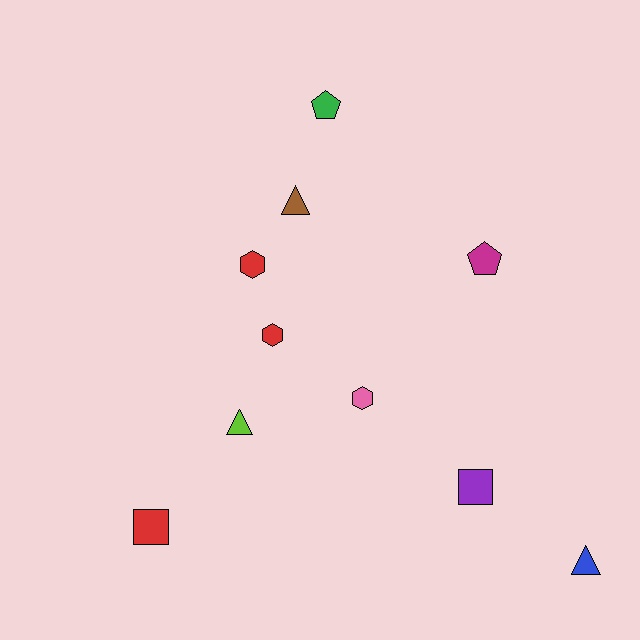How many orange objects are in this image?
There are no orange objects.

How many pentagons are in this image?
There are 2 pentagons.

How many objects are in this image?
There are 10 objects.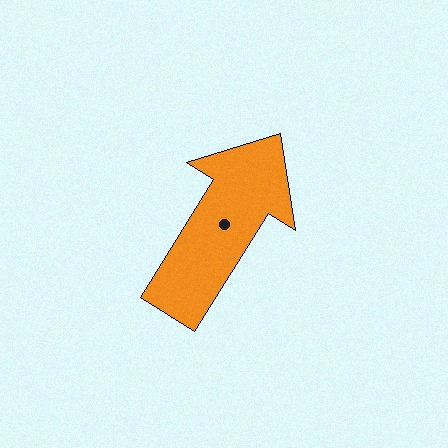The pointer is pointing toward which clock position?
Roughly 1 o'clock.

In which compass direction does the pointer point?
Northeast.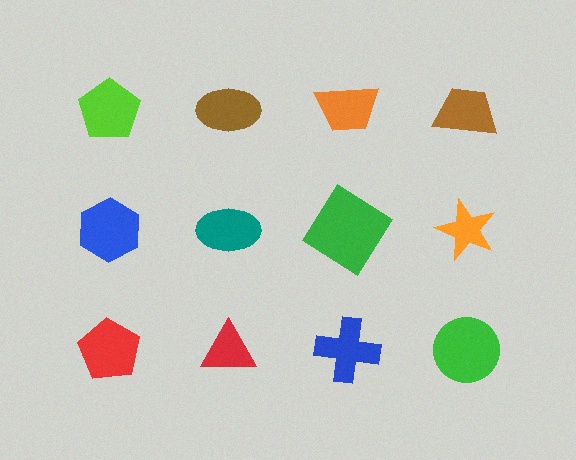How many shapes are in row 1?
4 shapes.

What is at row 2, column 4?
An orange star.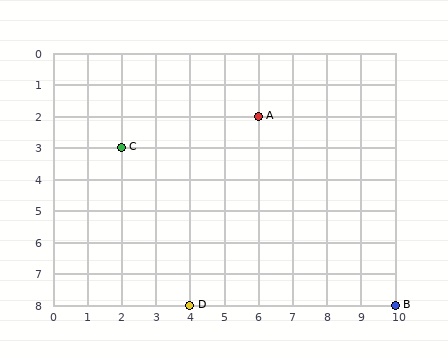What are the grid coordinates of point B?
Point B is at grid coordinates (10, 8).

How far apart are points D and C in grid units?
Points D and C are 2 columns and 5 rows apart (about 5.4 grid units diagonally).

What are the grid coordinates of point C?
Point C is at grid coordinates (2, 3).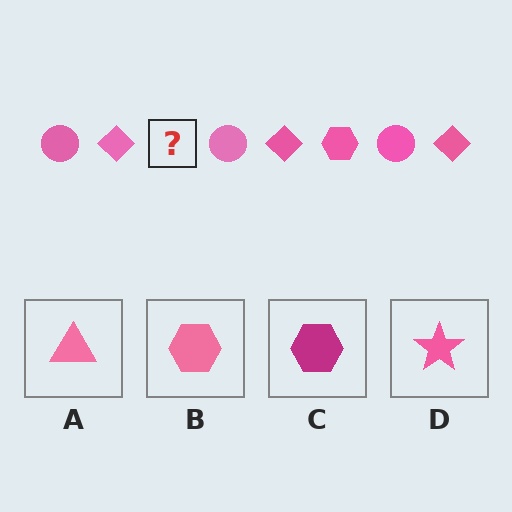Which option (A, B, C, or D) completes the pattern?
B.